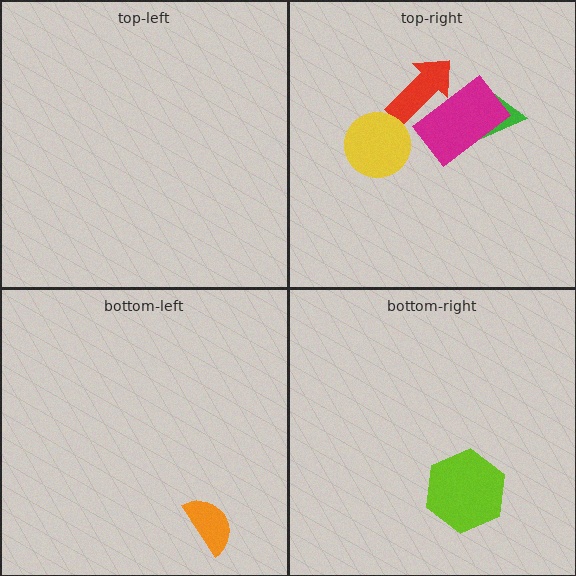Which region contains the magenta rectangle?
The top-right region.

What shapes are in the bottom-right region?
The lime hexagon.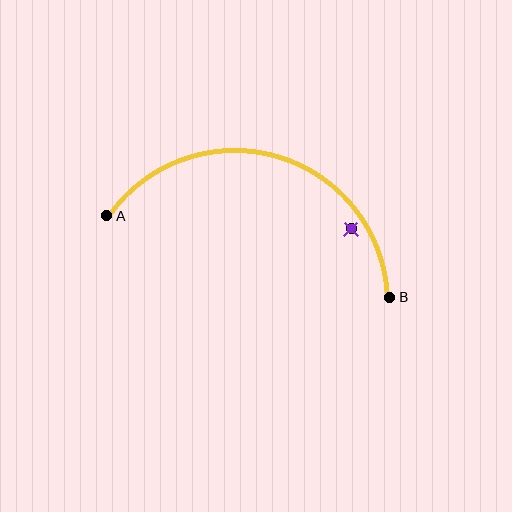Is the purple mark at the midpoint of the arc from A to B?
No — the purple mark does not lie on the arc at all. It sits slightly inside the curve.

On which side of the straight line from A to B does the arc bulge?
The arc bulges above the straight line connecting A and B.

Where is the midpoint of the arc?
The arc midpoint is the point on the curve farthest from the straight line joining A and B. It sits above that line.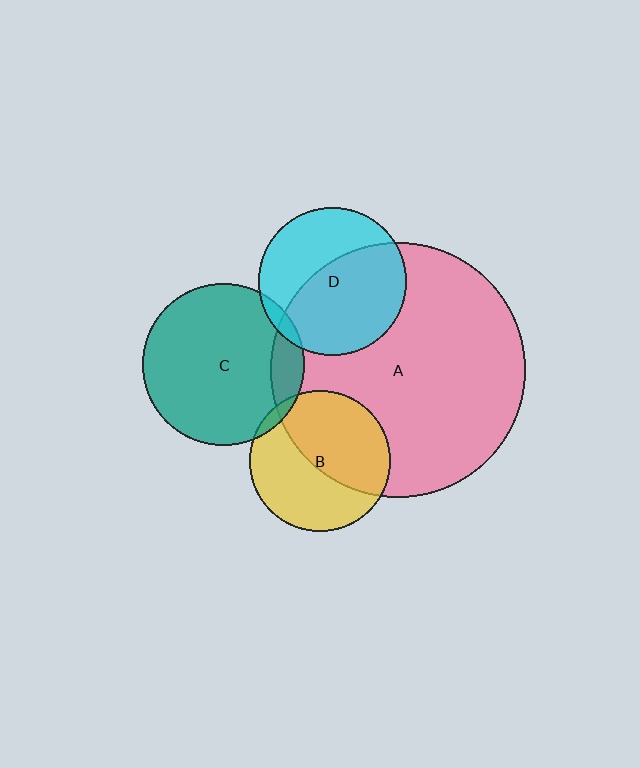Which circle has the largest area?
Circle A (pink).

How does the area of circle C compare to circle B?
Approximately 1.3 times.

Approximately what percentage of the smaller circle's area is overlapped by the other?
Approximately 5%.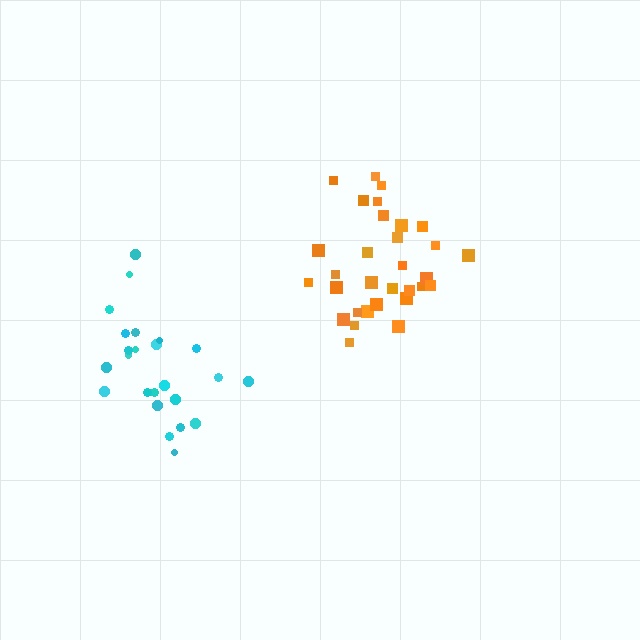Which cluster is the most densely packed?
Orange.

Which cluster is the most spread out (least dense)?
Cyan.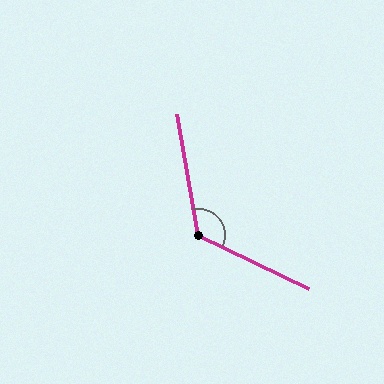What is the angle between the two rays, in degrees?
Approximately 126 degrees.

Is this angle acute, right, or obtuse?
It is obtuse.